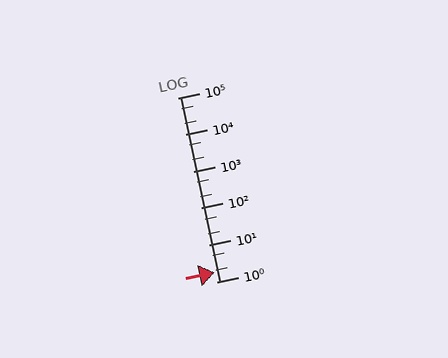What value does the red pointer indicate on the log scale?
The pointer indicates approximately 1.8.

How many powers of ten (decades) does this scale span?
The scale spans 5 decades, from 1 to 100000.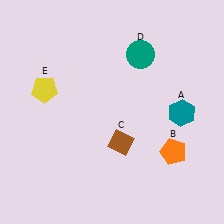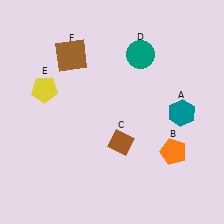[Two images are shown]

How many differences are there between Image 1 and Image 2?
There is 1 difference between the two images.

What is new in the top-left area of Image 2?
A brown square (F) was added in the top-left area of Image 2.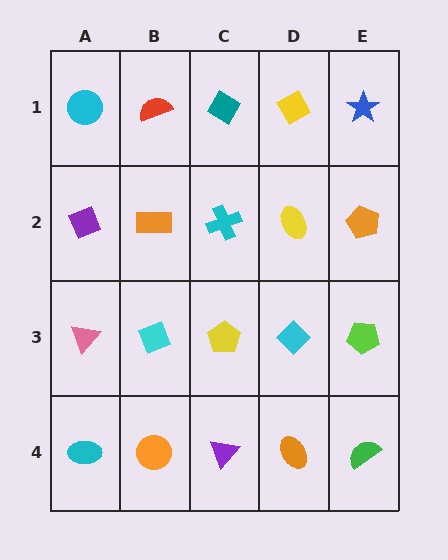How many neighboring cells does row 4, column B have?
3.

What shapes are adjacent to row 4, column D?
A cyan diamond (row 3, column D), a purple triangle (row 4, column C), a green semicircle (row 4, column E).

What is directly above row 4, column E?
A lime pentagon.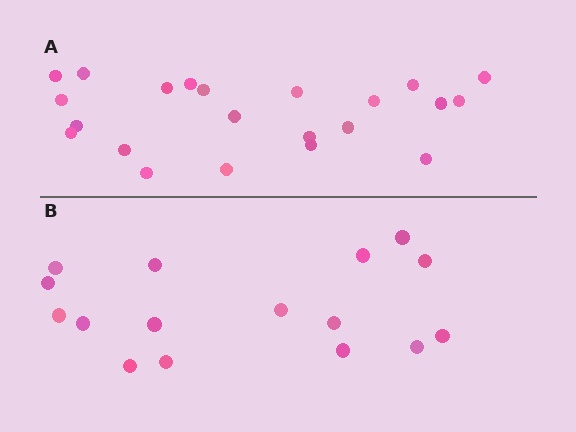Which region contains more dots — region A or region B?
Region A (the top region) has more dots.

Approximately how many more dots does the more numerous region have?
Region A has about 6 more dots than region B.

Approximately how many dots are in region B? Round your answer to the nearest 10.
About 20 dots. (The exact count is 16, which rounds to 20.)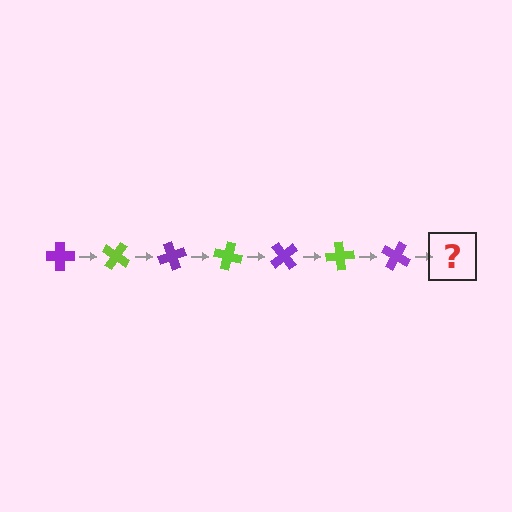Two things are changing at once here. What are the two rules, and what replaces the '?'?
The two rules are that it rotates 35 degrees each step and the color cycles through purple and lime. The '?' should be a lime cross, rotated 245 degrees from the start.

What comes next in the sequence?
The next element should be a lime cross, rotated 245 degrees from the start.